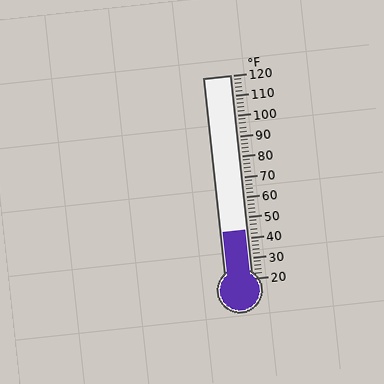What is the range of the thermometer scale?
The thermometer scale ranges from 20°F to 120°F.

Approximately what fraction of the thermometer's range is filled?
The thermometer is filled to approximately 25% of its range.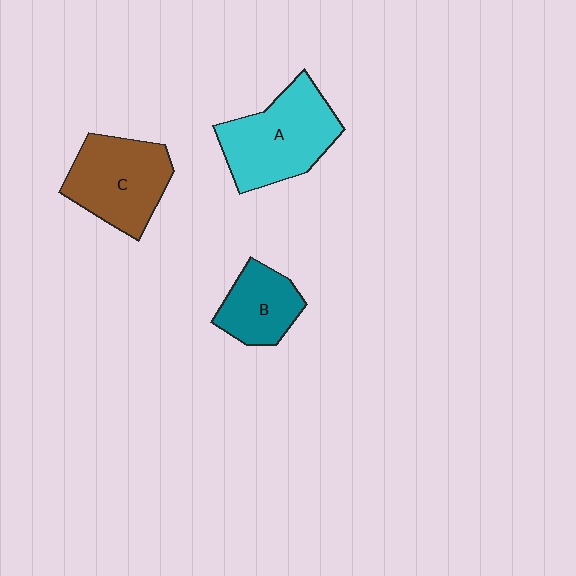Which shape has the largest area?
Shape A (cyan).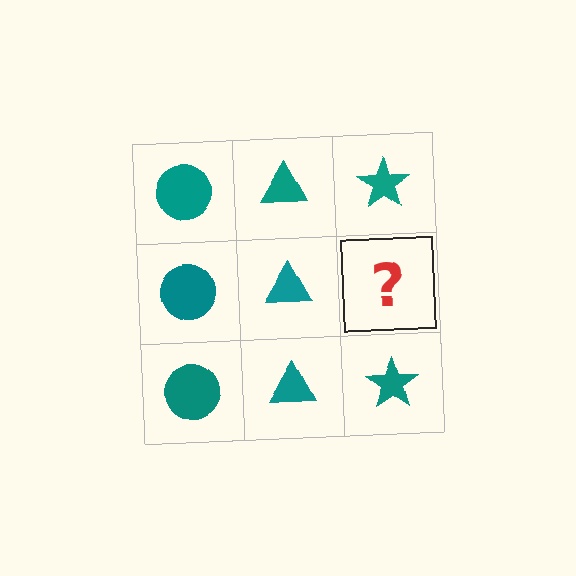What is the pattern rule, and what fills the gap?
The rule is that each column has a consistent shape. The gap should be filled with a teal star.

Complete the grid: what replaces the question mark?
The question mark should be replaced with a teal star.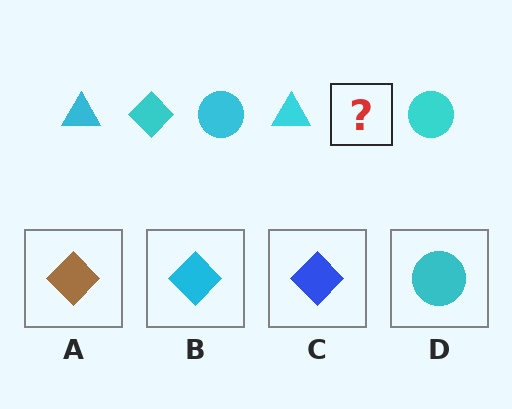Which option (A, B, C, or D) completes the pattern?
B.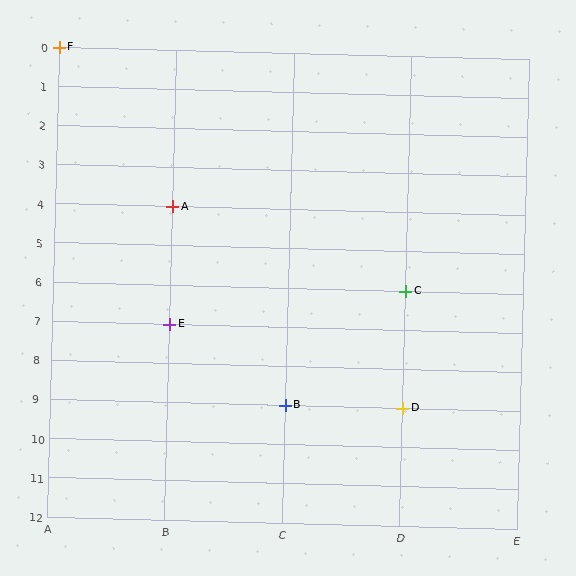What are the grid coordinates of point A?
Point A is at grid coordinates (B, 4).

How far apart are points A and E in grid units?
Points A and E are 3 rows apart.